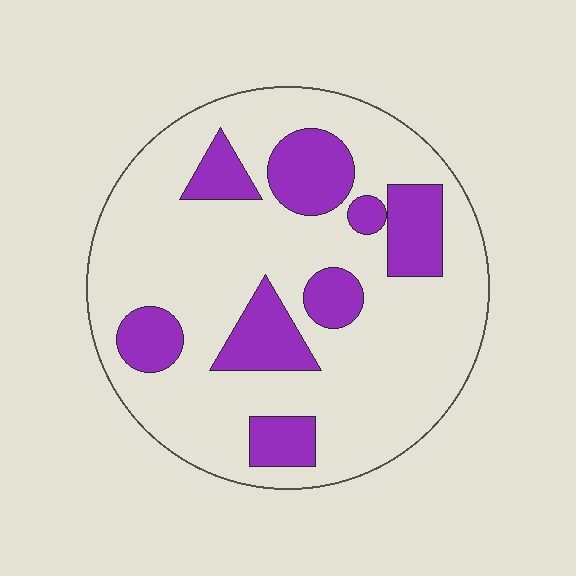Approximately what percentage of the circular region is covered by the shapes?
Approximately 25%.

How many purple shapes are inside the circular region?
8.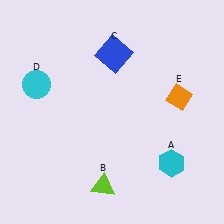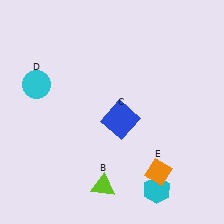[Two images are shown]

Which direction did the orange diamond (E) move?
The orange diamond (E) moved down.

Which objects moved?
The objects that moved are: the cyan hexagon (A), the blue square (C), the orange diamond (E).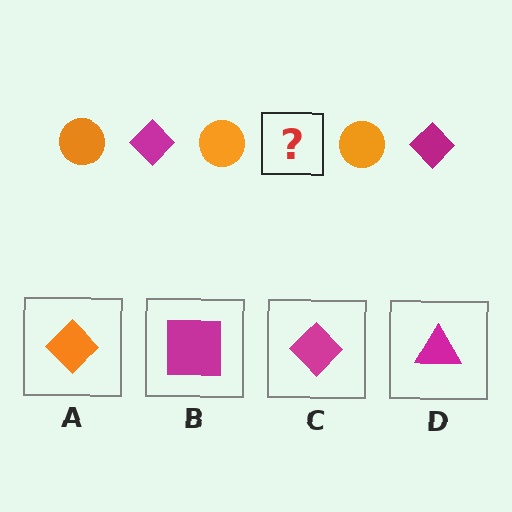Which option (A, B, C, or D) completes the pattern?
C.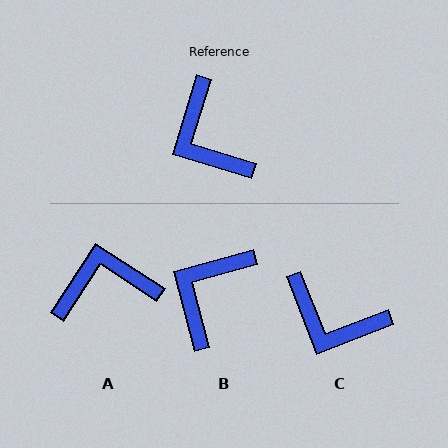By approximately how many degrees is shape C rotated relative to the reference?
Approximately 38 degrees counter-clockwise.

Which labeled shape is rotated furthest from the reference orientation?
A, about 106 degrees away.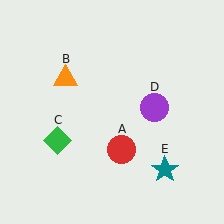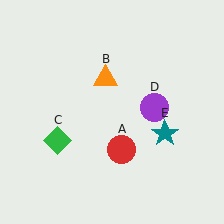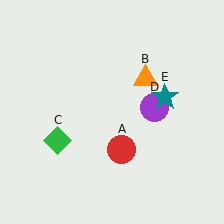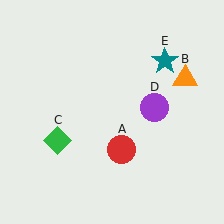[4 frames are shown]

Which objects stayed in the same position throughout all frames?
Red circle (object A) and green diamond (object C) and purple circle (object D) remained stationary.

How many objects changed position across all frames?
2 objects changed position: orange triangle (object B), teal star (object E).